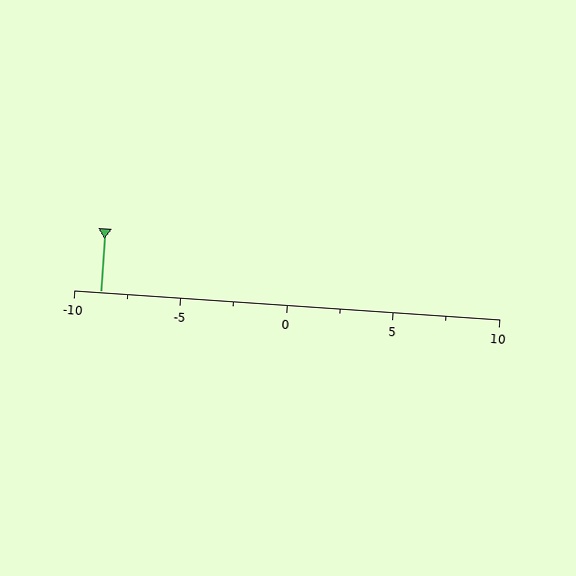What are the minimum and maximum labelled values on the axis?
The axis runs from -10 to 10.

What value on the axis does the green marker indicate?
The marker indicates approximately -8.8.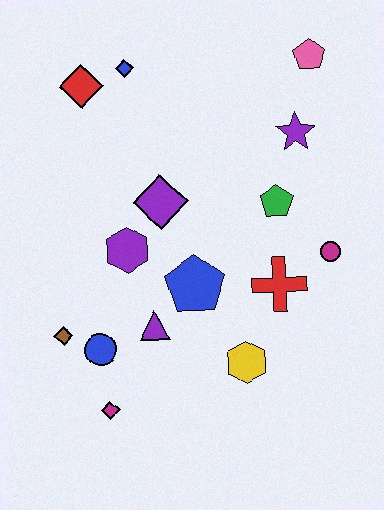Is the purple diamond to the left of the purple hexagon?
No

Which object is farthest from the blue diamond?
The magenta diamond is farthest from the blue diamond.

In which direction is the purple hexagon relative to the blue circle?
The purple hexagon is above the blue circle.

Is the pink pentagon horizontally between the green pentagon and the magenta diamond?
No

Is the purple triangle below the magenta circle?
Yes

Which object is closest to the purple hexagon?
The purple diamond is closest to the purple hexagon.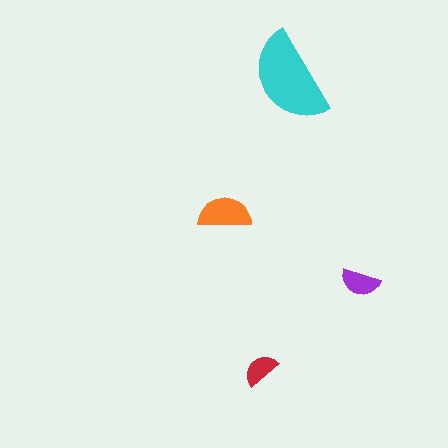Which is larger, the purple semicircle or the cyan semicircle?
The cyan one.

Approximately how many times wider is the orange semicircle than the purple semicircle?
About 1.5 times wider.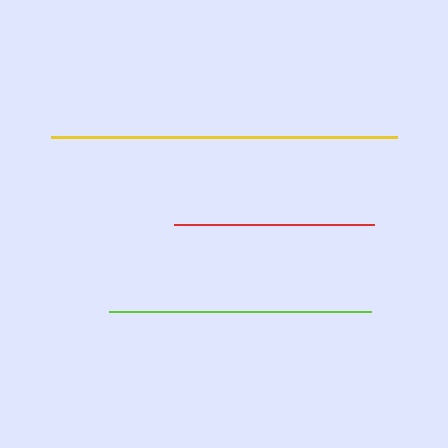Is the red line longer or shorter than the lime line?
The lime line is longer than the red line.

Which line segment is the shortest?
The red line is the shortest at approximately 201 pixels.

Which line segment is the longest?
The yellow line is the longest at approximately 346 pixels.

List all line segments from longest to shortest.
From longest to shortest: yellow, lime, red.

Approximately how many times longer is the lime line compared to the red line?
The lime line is approximately 1.3 times the length of the red line.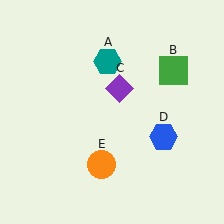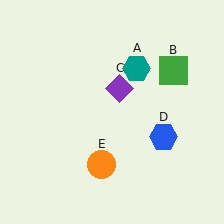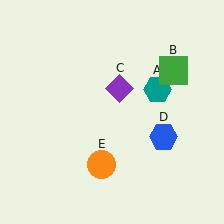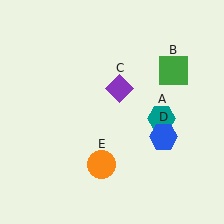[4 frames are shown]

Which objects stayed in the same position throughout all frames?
Green square (object B) and purple diamond (object C) and blue hexagon (object D) and orange circle (object E) remained stationary.